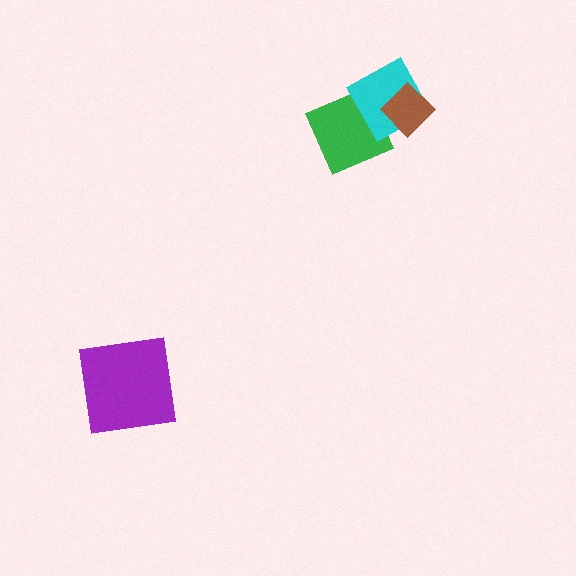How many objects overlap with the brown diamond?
1 object overlaps with the brown diamond.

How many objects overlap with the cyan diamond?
2 objects overlap with the cyan diamond.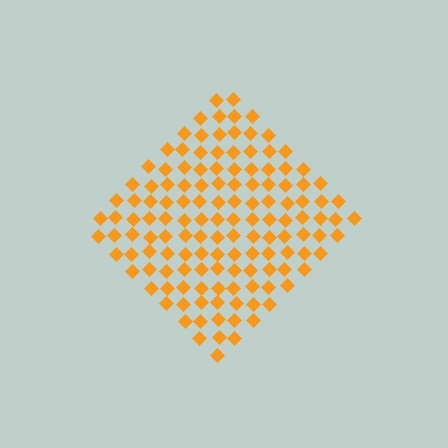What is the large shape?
The large shape is a diamond.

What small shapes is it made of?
It is made of small diamonds.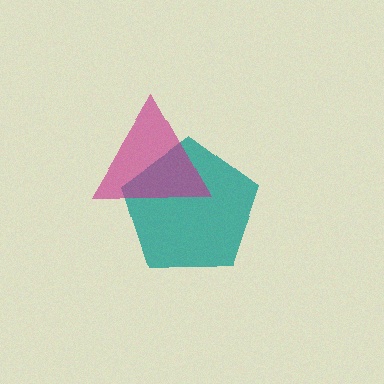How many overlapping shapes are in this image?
There are 2 overlapping shapes in the image.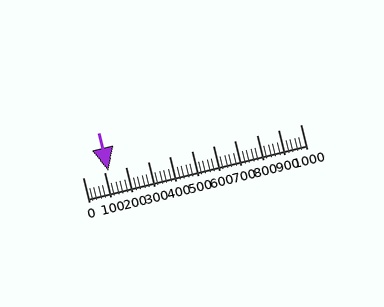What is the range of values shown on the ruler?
The ruler shows values from 0 to 1000.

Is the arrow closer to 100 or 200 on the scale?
The arrow is closer to 100.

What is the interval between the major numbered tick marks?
The major tick marks are spaced 100 units apart.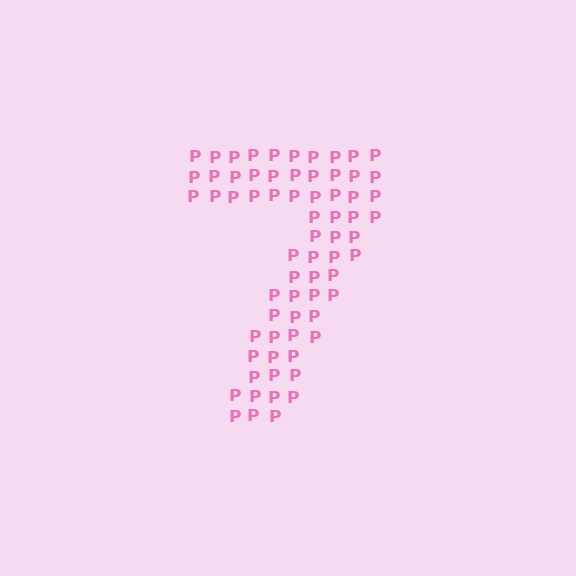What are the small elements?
The small elements are letter P's.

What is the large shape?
The large shape is the digit 7.